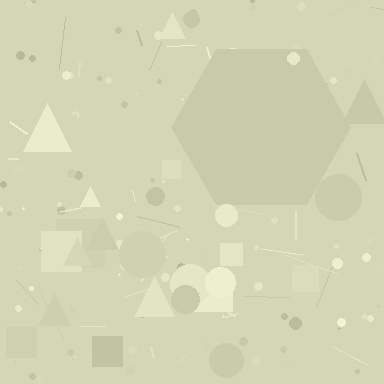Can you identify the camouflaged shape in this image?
The camouflaged shape is a hexagon.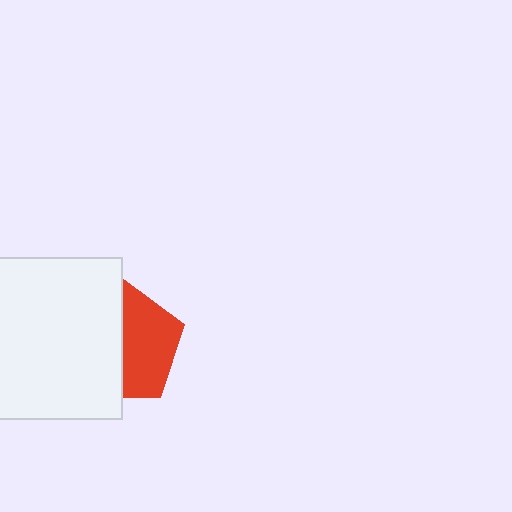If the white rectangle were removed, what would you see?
You would see the complete red pentagon.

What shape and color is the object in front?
The object in front is a white rectangle.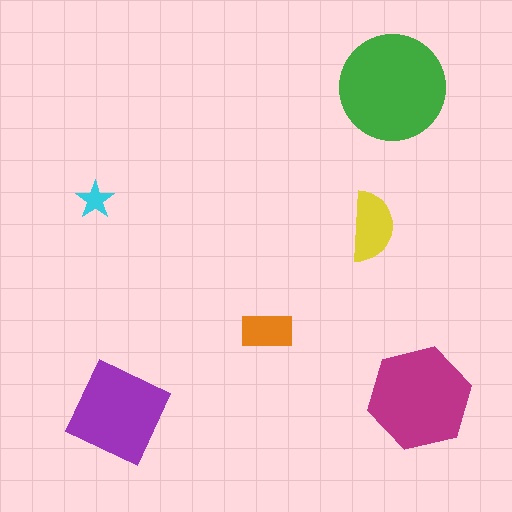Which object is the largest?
The green circle.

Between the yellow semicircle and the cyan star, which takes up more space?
The yellow semicircle.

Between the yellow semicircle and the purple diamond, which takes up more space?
The purple diamond.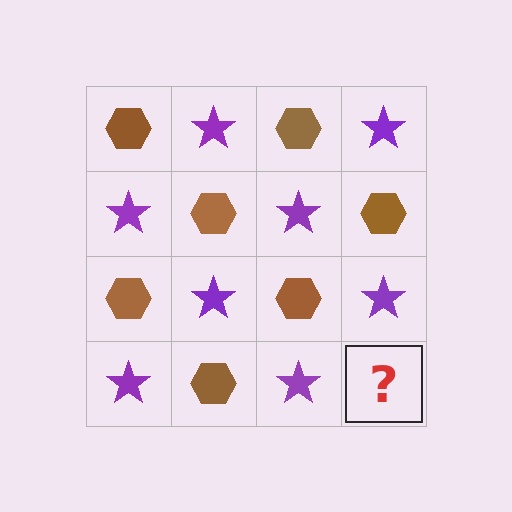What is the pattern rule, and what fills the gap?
The rule is that it alternates brown hexagon and purple star in a checkerboard pattern. The gap should be filled with a brown hexagon.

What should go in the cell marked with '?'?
The missing cell should contain a brown hexagon.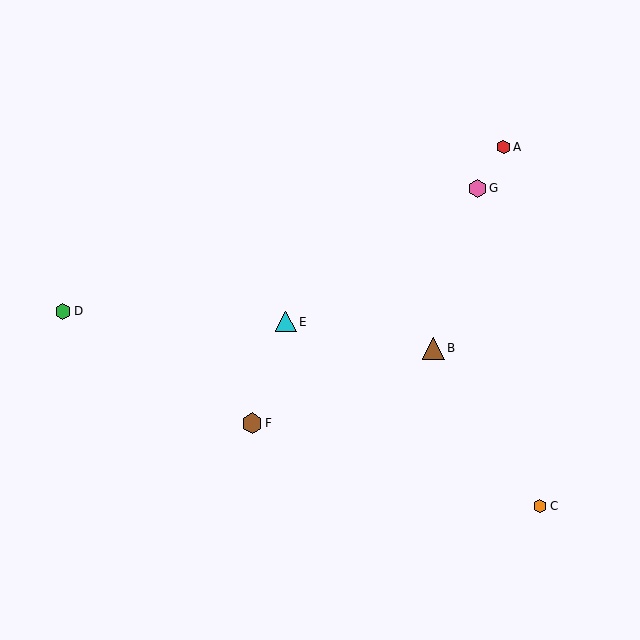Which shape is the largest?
The brown triangle (labeled B) is the largest.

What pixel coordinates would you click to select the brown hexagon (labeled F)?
Click at (252, 423) to select the brown hexagon F.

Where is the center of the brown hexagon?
The center of the brown hexagon is at (252, 423).